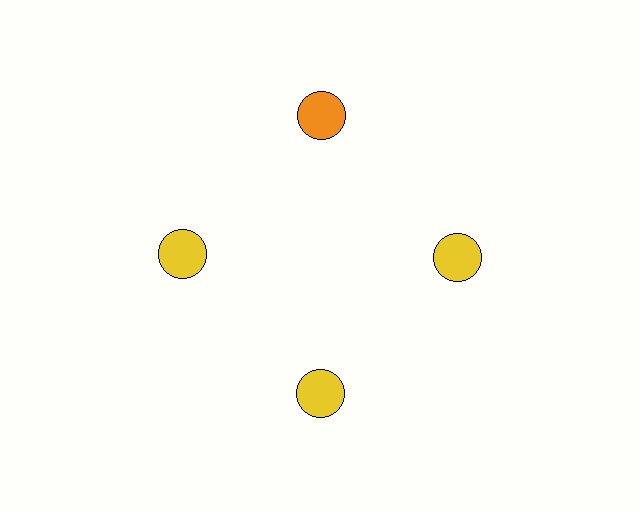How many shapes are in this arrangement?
There are 4 shapes arranged in a ring pattern.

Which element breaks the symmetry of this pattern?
The orange circle at roughly the 12 o'clock position breaks the symmetry. All other shapes are yellow circles.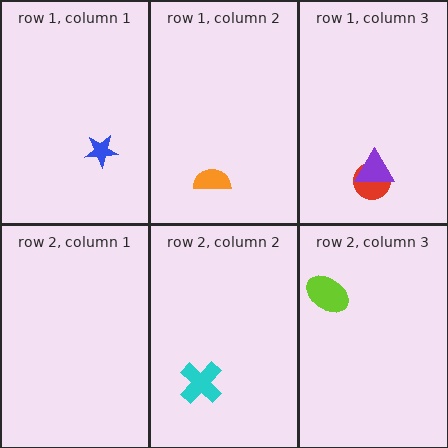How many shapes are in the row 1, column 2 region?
1.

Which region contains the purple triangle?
The row 1, column 3 region.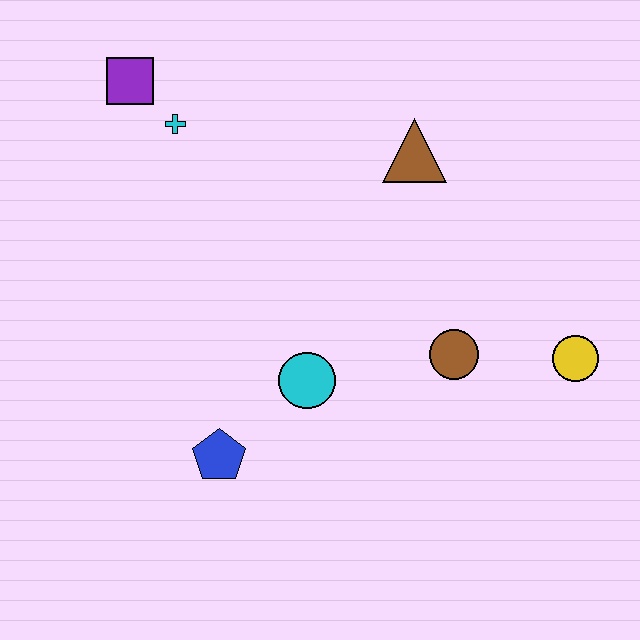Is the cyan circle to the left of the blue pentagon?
No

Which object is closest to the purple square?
The cyan cross is closest to the purple square.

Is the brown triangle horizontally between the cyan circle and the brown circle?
Yes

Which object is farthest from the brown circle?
The purple square is farthest from the brown circle.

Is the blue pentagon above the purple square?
No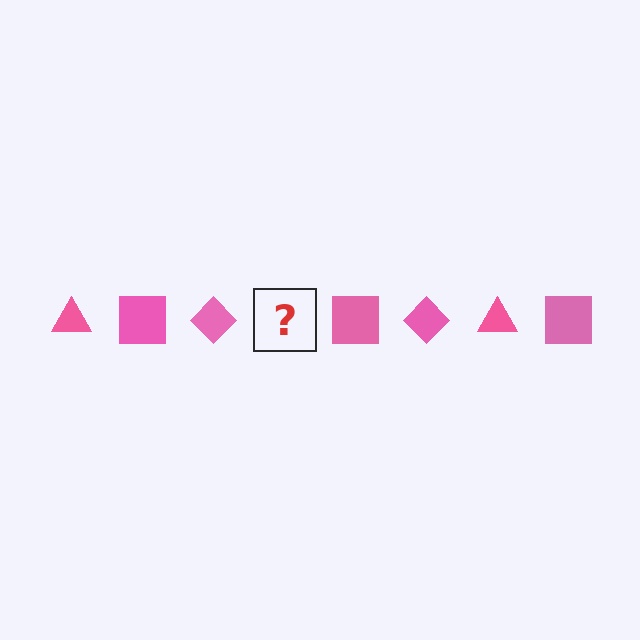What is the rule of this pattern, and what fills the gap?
The rule is that the pattern cycles through triangle, square, diamond shapes in pink. The gap should be filled with a pink triangle.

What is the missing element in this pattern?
The missing element is a pink triangle.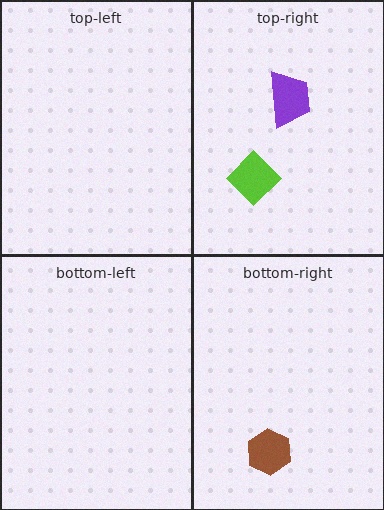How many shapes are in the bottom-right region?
1.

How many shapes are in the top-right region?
2.